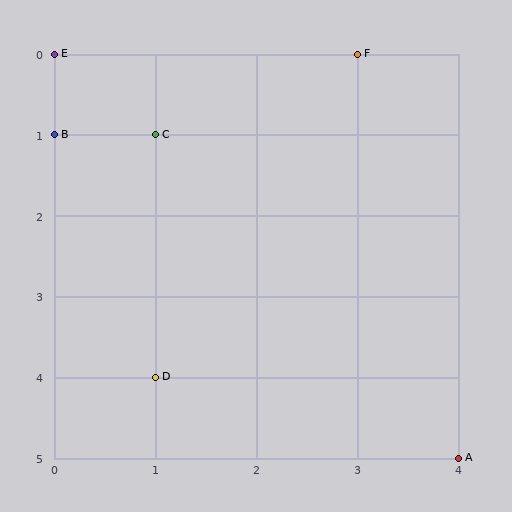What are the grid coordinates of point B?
Point B is at grid coordinates (0, 1).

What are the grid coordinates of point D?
Point D is at grid coordinates (1, 4).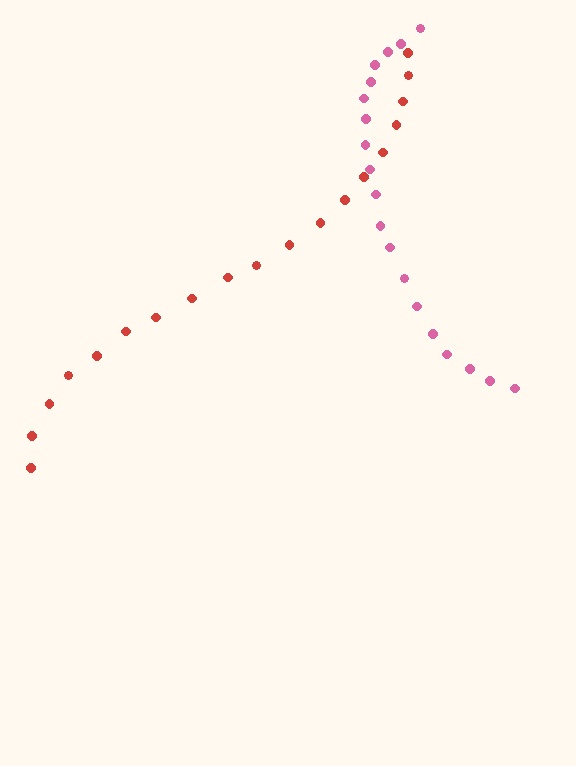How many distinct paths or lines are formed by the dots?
There are 2 distinct paths.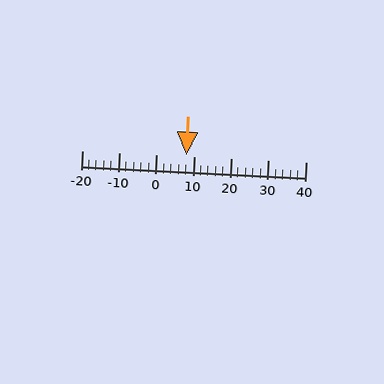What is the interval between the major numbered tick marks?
The major tick marks are spaced 10 units apart.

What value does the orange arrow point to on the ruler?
The orange arrow points to approximately 8.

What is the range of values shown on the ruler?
The ruler shows values from -20 to 40.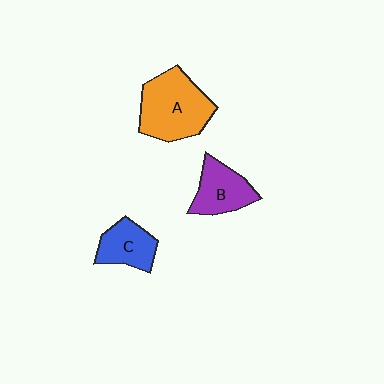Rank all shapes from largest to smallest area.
From largest to smallest: A (orange), B (purple), C (blue).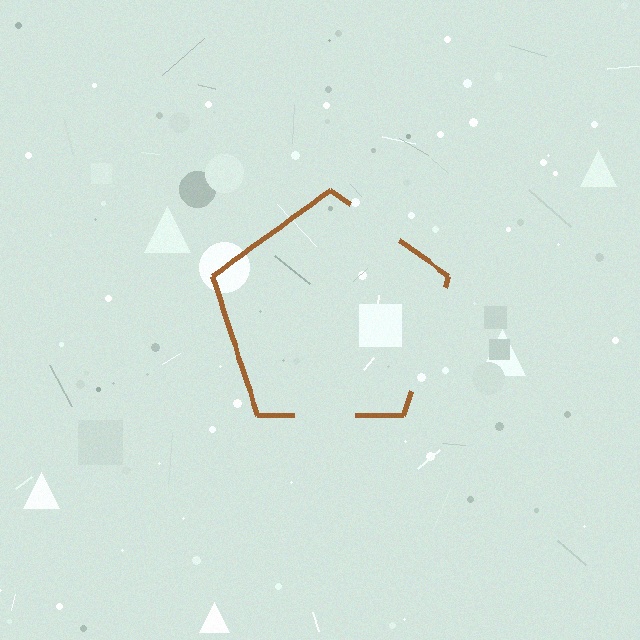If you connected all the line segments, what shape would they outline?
They would outline a pentagon.